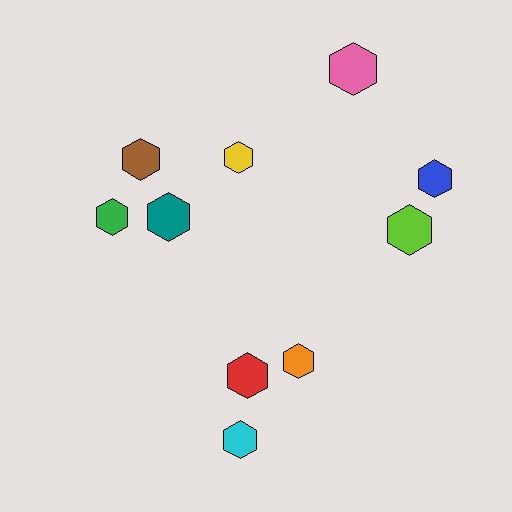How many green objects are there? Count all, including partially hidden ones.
There is 1 green object.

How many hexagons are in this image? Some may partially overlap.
There are 10 hexagons.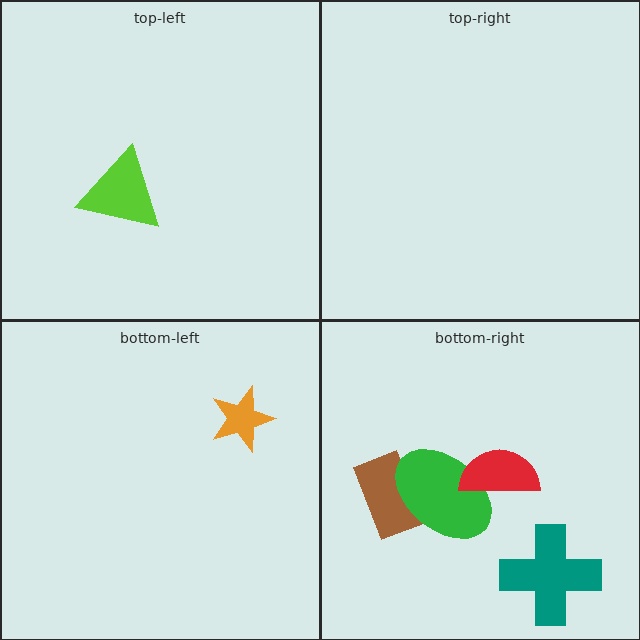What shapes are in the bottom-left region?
The orange star.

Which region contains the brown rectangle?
The bottom-right region.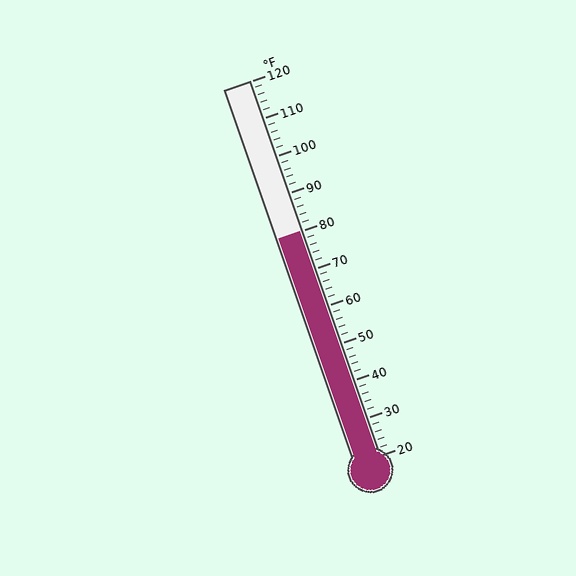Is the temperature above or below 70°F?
The temperature is above 70°F.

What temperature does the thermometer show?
The thermometer shows approximately 80°F.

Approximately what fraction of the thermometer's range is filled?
The thermometer is filled to approximately 60% of its range.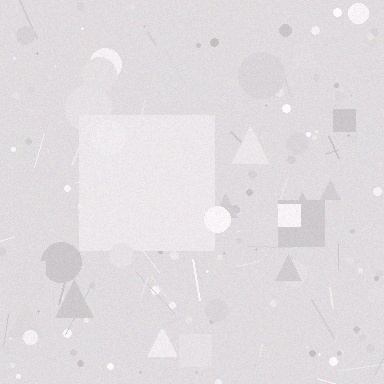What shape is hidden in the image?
A square is hidden in the image.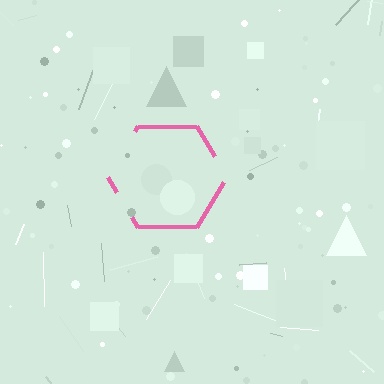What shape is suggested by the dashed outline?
The dashed outline suggests a hexagon.